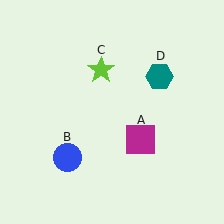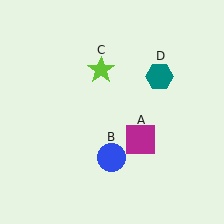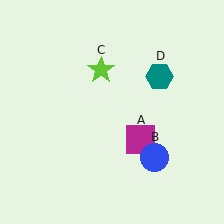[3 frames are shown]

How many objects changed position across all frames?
1 object changed position: blue circle (object B).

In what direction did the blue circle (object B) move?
The blue circle (object B) moved right.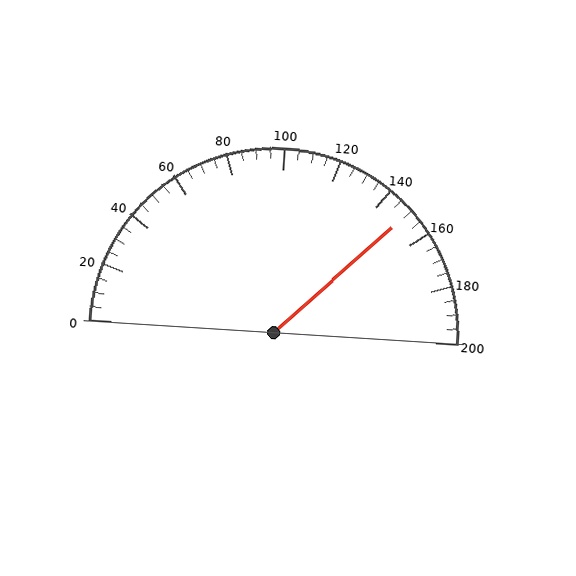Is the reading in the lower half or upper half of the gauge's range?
The reading is in the upper half of the range (0 to 200).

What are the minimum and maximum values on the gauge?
The gauge ranges from 0 to 200.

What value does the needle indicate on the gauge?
The needle indicates approximately 150.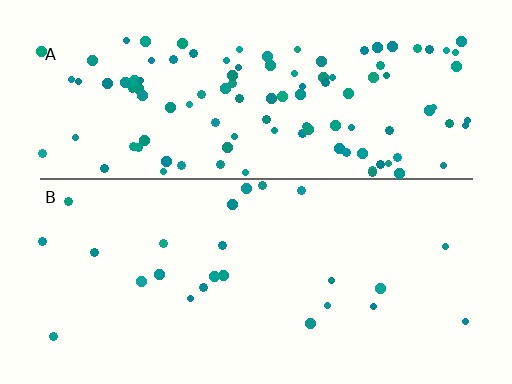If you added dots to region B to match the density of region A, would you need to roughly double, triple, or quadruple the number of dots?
Approximately quadruple.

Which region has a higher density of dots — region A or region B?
A (the top).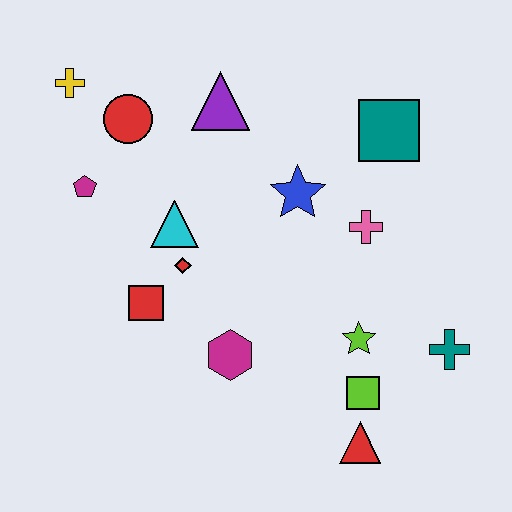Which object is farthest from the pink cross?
The yellow cross is farthest from the pink cross.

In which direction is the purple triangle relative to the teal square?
The purple triangle is to the left of the teal square.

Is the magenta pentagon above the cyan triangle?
Yes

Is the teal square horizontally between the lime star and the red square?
No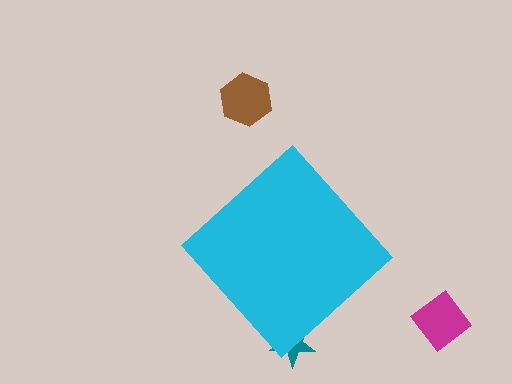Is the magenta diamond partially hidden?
No, the magenta diamond is fully visible.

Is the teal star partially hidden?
Yes, the teal star is partially hidden behind the cyan diamond.